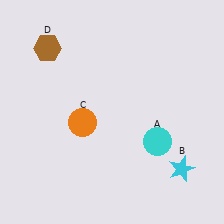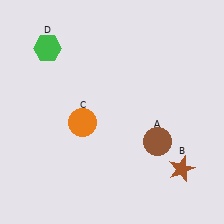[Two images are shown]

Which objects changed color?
A changed from cyan to brown. B changed from cyan to brown. D changed from brown to green.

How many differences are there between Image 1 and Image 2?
There are 3 differences between the two images.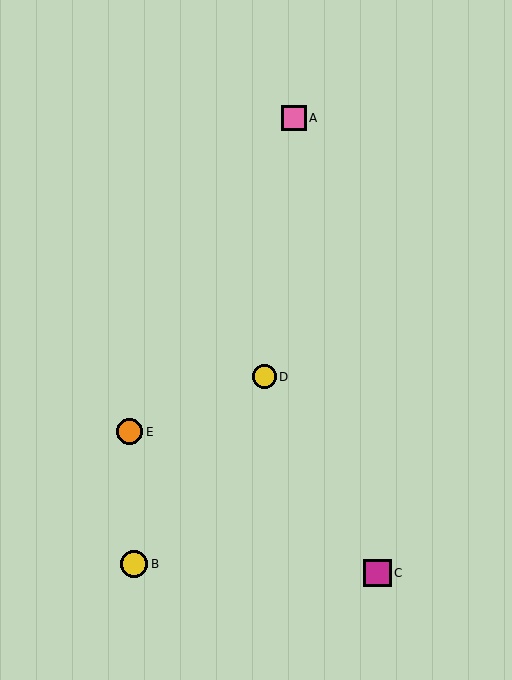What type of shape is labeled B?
Shape B is a yellow circle.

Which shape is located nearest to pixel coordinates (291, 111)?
The pink square (labeled A) at (294, 118) is nearest to that location.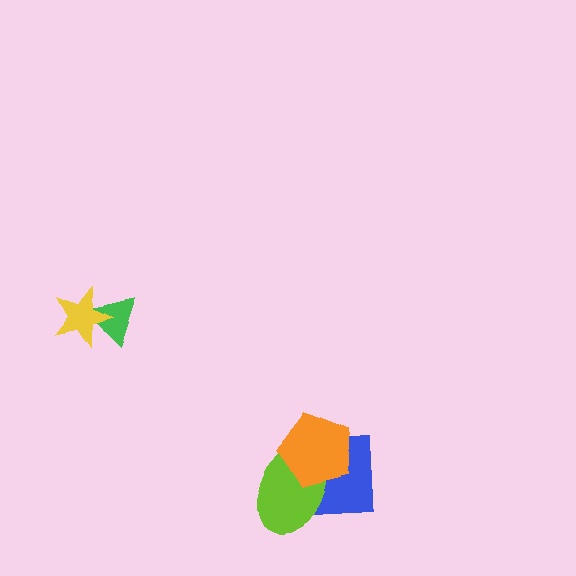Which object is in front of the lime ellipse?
The orange pentagon is in front of the lime ellipse.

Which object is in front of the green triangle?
The yellow star is in front of the green triangle.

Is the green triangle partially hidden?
Yes, it is partially covered by another shape.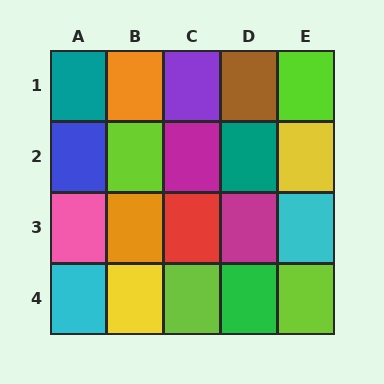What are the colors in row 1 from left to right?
Teal, orange, purple, brown, lime.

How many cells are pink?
1 cell is pink.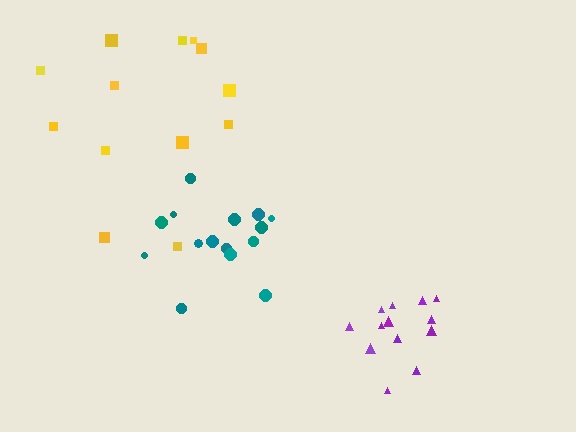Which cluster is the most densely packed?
Purple.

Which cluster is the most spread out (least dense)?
Yellow.